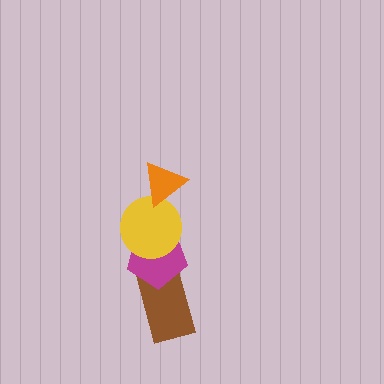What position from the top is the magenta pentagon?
The magenta pentagon is 3rd from the top.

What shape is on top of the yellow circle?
The orange triangle is on top of the yellow circle.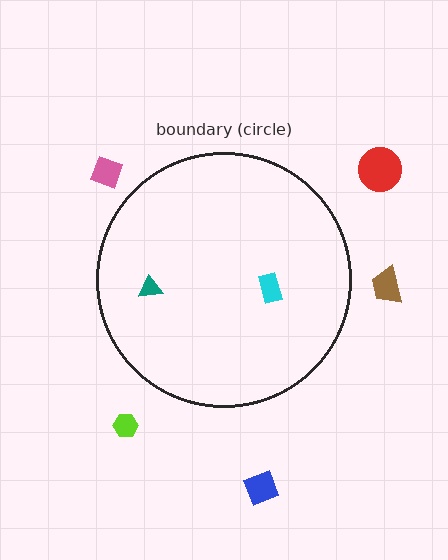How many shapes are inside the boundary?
2 inside, 5 outside.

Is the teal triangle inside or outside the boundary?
Inside.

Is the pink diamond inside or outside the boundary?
Outside.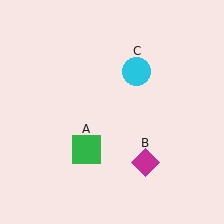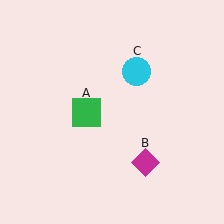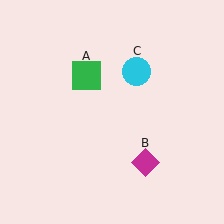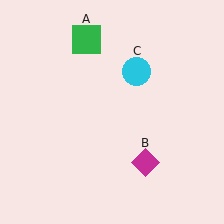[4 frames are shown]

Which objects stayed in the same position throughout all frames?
Magenta diamond (object B) and cyan circle (object C) remained stationary.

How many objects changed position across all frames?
1 object changed position: green square (object A).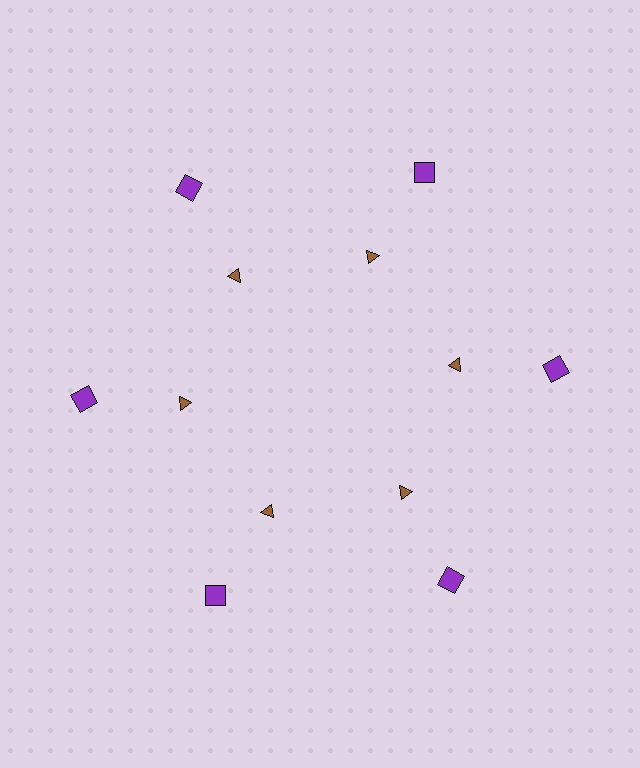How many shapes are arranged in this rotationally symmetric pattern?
There are 12 shapes, arranged in 6 groups of 2.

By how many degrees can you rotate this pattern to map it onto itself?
The pattern maps onto itself every 60 degrees of rotation.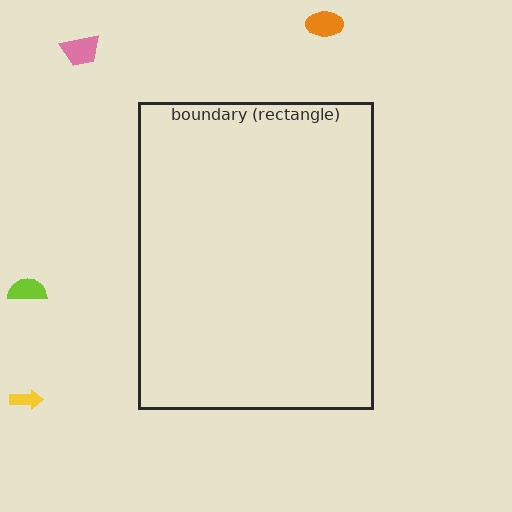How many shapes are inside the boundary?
0 inside, 4 outside.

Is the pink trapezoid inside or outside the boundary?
Outside.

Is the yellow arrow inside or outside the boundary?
Outside.